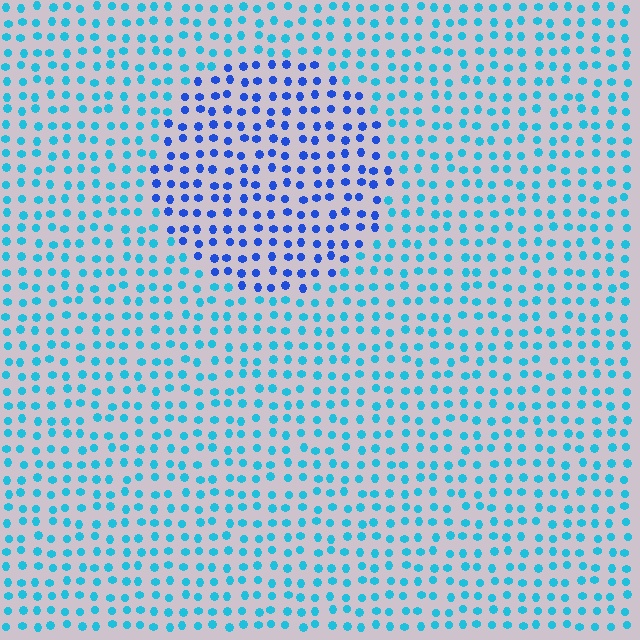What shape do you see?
I see a circle.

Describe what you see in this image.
The image is filled with small cyan elements in a uniform arrangement. A circle-shaped region is visible where the elements are tinted to a slightly different hue, forming a subtle color boundary.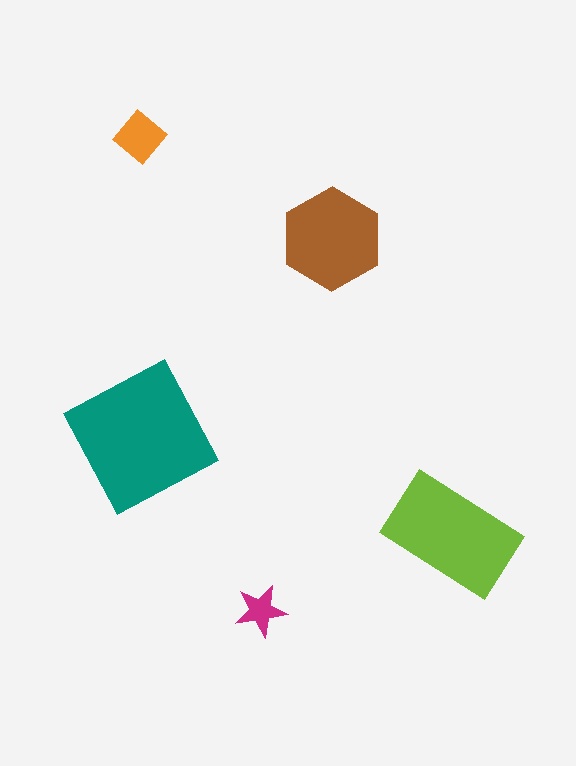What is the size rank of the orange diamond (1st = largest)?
4th.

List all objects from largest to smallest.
The teal square, the lime rectangle, the brown hexagon, the orange diamond, the magenta star.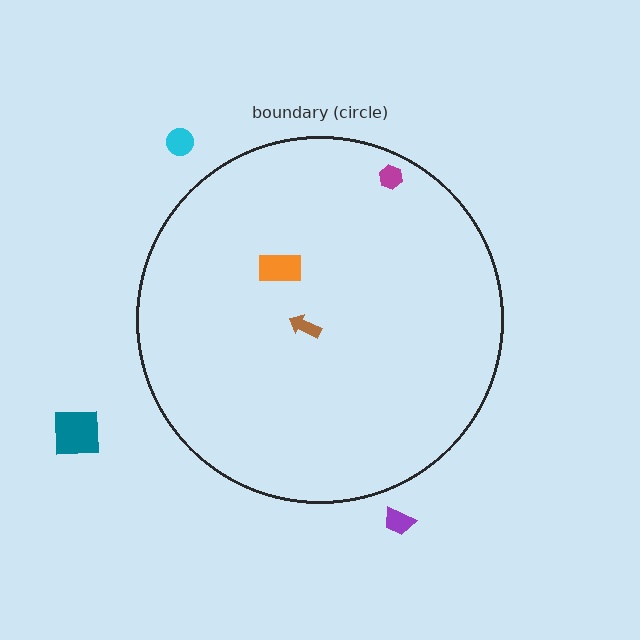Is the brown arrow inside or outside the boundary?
Inside.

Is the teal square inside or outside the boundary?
Outside.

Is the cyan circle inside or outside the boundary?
Outside.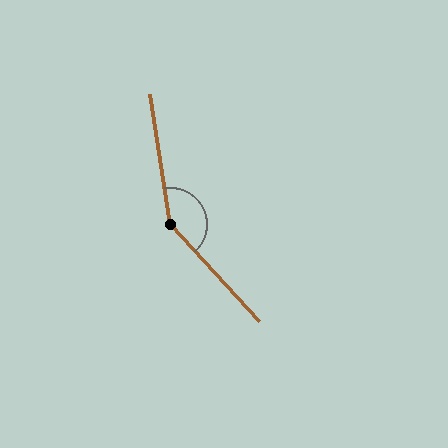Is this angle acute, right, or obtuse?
It is obtuse.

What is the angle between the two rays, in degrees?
Approximately 146 degrees.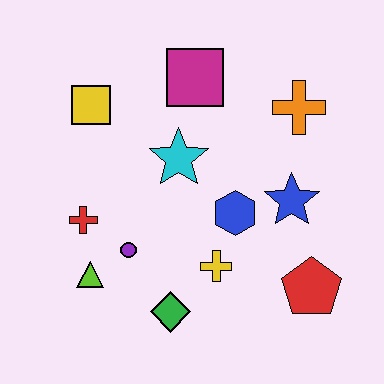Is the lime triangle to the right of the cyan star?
No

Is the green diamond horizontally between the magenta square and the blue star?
No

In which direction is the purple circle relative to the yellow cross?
The purple circle is to the left of the yellow cross.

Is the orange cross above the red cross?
Yes